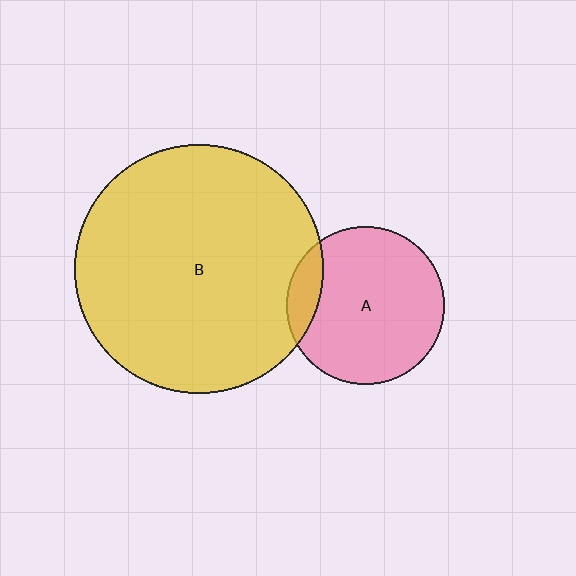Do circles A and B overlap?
Yes.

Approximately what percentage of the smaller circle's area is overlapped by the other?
Approximately 15%.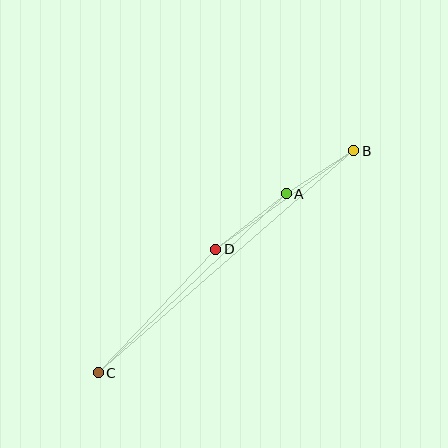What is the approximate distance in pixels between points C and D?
The distance between C and D is approximately 170 pixels.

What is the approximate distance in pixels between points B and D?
The distance between B and D is approximately 170 pixels.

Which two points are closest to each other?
Points A and B are closest to each other.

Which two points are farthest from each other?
Points B and C are farthest from each other.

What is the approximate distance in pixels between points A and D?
The distance between A and D is approximately 90 pixels.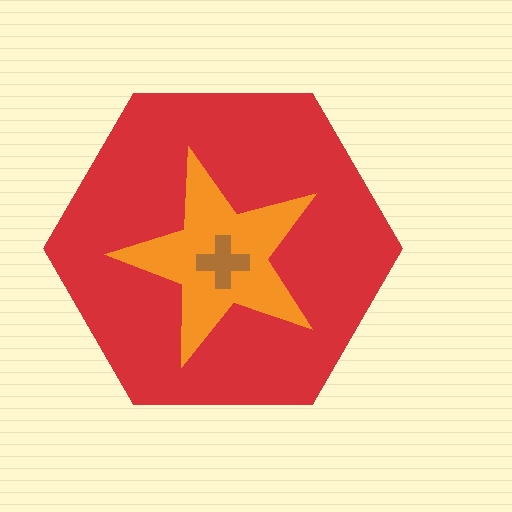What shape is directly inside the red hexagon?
The orange star.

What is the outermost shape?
The red hexagon.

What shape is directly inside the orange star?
The brown cross.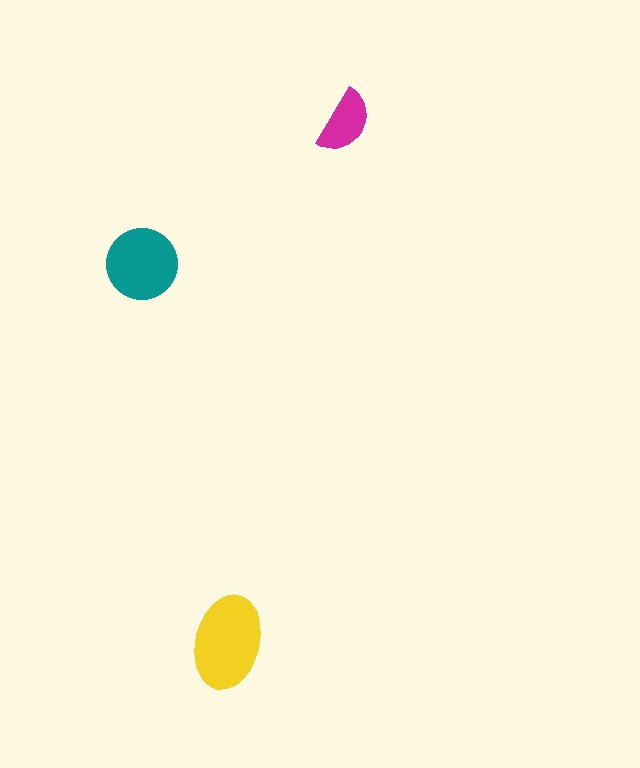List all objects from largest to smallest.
The yellow ellipse, the teal circle, the magenta semicircle.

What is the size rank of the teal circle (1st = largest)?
2nd.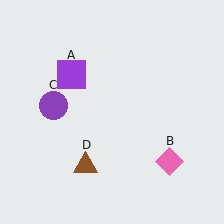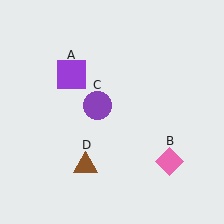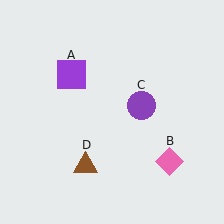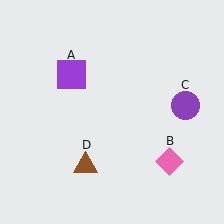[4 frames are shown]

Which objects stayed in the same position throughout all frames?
Purple square (object A) and pink diamond (object B) and brown triangle (object D) remained stationary.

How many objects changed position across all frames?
1 object changed position: purple circle (object C).